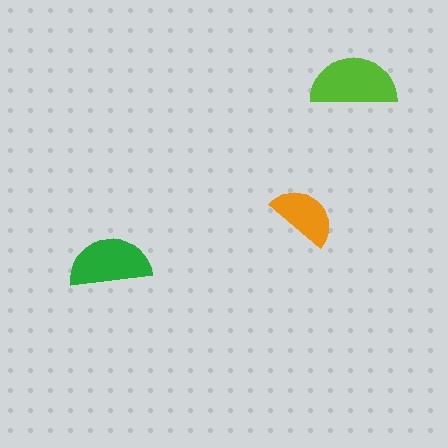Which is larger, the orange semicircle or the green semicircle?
The green one.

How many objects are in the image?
There are 3 objects in the image.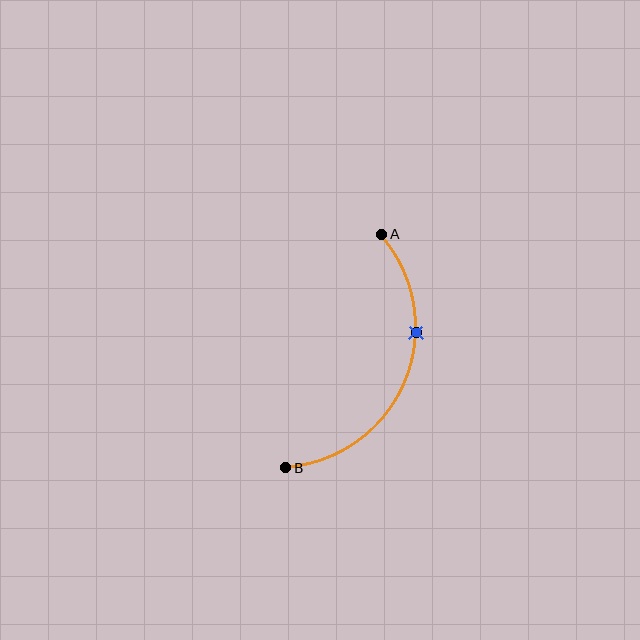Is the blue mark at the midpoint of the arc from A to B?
No. The blue mark lies on the arc but is closer to endpoint A. The arc midpoint would be at the point on the curve equidistant along the arc from both A and B.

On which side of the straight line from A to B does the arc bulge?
The arc bulges to the right of the straight line connecting A and B.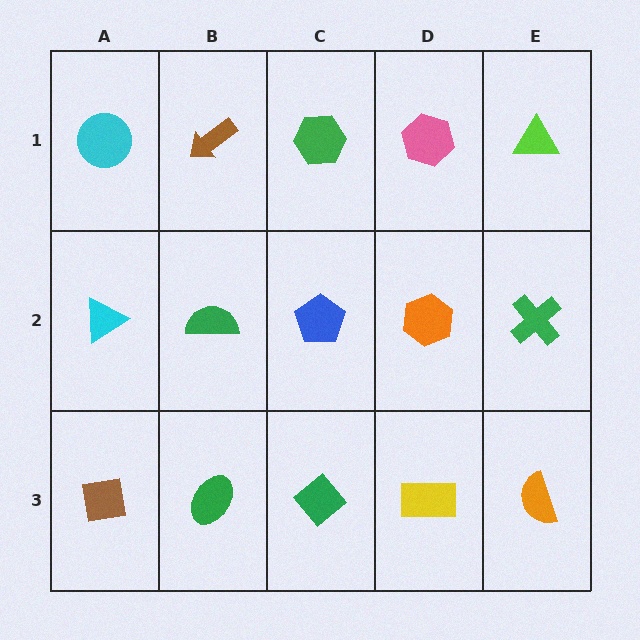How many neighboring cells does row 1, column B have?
3.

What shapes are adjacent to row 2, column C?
A green hexagon (row 1, column C), a green diamond (row 3, column C), a green semicircle (row 2, column B), an orange hexagon (row 2, column D).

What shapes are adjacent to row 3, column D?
An orange hexagon (row 2, column D), a green diamond (row 3, column C), an orange semicircle (row 3, column E).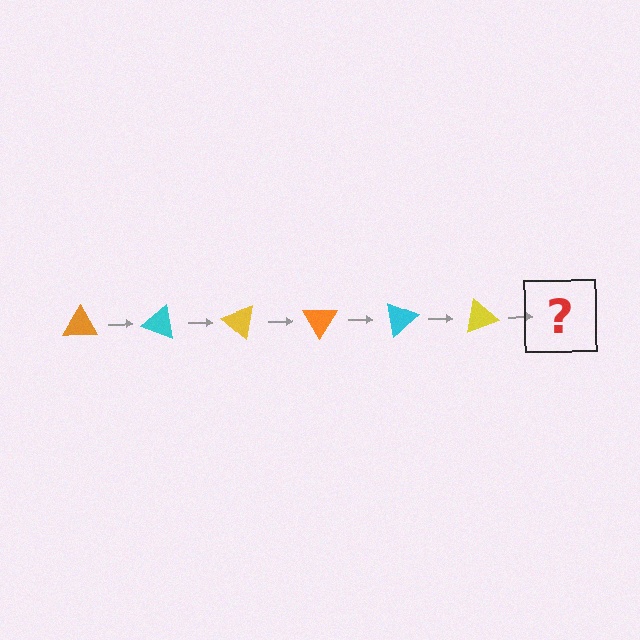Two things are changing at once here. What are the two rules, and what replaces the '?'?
The two rules are that it rotates 20 degrees each step and the color cycles through orange, cyan, and yellow. The '?' should be an orange triangle, rotated 120 degrees from the start.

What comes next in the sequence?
The next element should be an orange triangle, rotated 120 degrees from the start.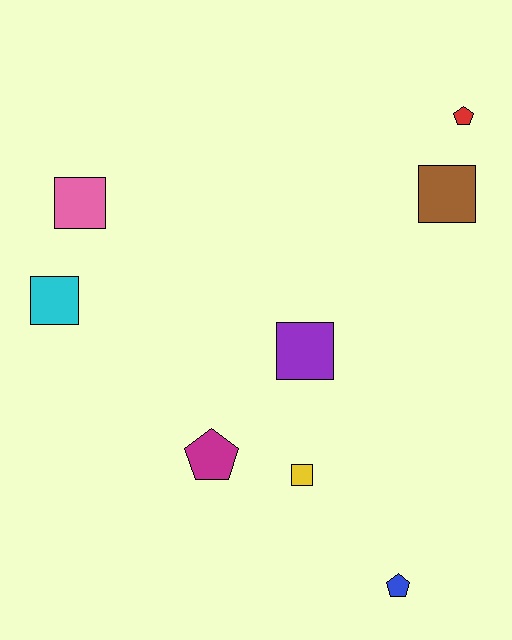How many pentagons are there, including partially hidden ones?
There are 3 pentagons.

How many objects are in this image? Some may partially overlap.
There are 8 objects.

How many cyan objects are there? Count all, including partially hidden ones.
There is 1 cyan object.